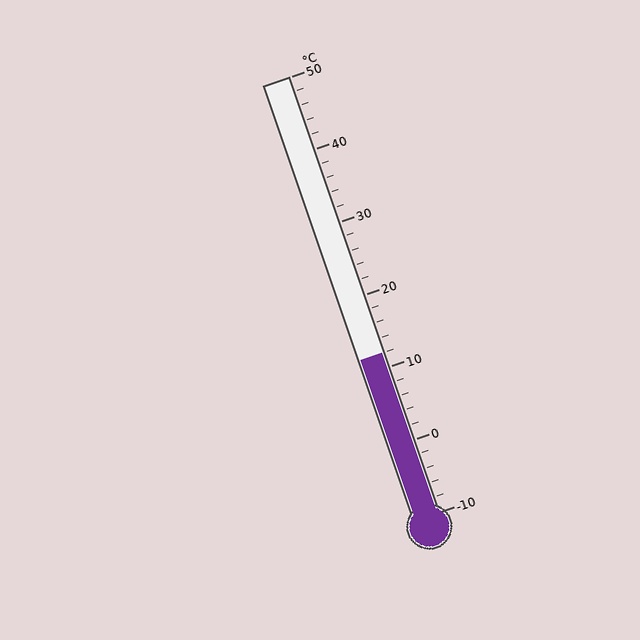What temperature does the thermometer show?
The thermometer shows approximately 12°C.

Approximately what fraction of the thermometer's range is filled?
The thermometer is filled to approximately 35% of its range.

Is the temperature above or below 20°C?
The temperature is below 20°C.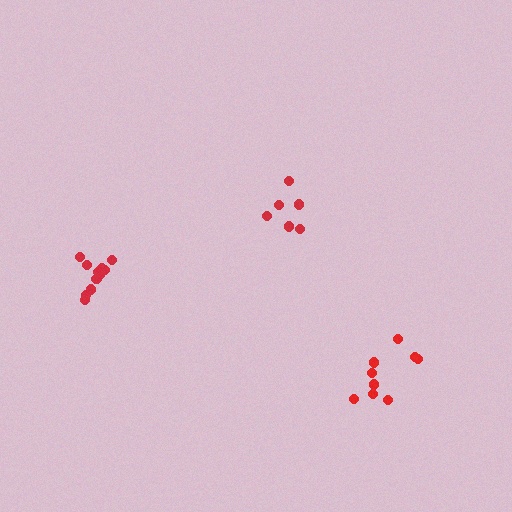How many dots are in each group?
Group 1: 6 dots, Group 2: 11 dots, Group 3: 9 dots (26 total).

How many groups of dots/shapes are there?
There are 3 groups.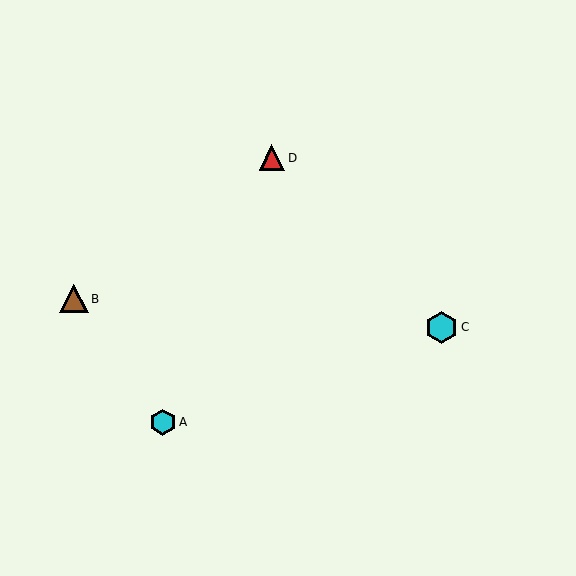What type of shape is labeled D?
Shape D is a red triangle.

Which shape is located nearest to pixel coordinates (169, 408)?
The cyan hexagon (labeled A) at (163, 422) is nearest to that location.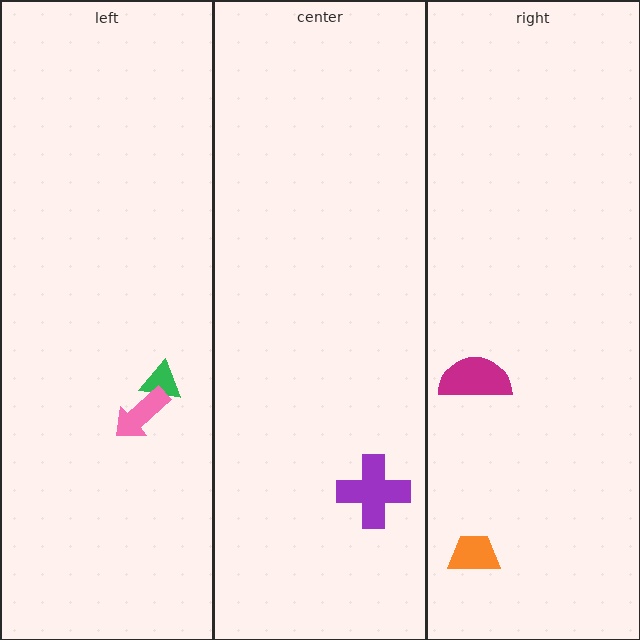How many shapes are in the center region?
1.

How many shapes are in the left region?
2.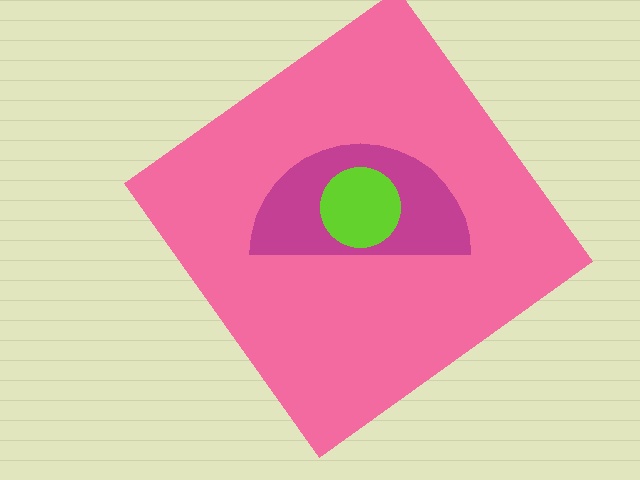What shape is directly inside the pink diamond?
The magenta semicircle.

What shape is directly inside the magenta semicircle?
The lime circle.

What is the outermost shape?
The pink diamond.